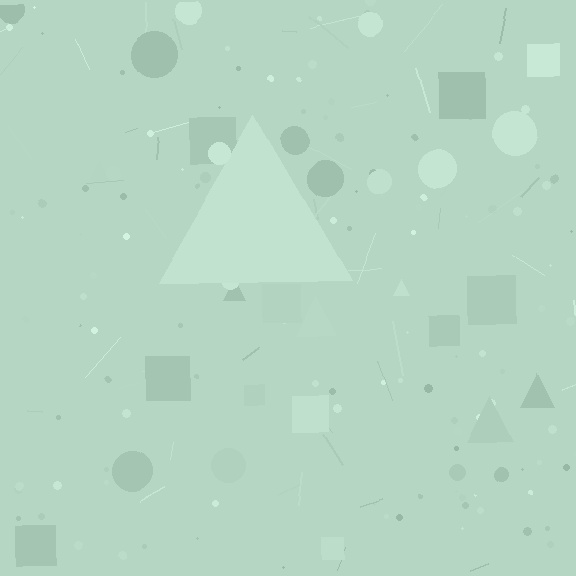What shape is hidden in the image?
A triangle is hidden in the image.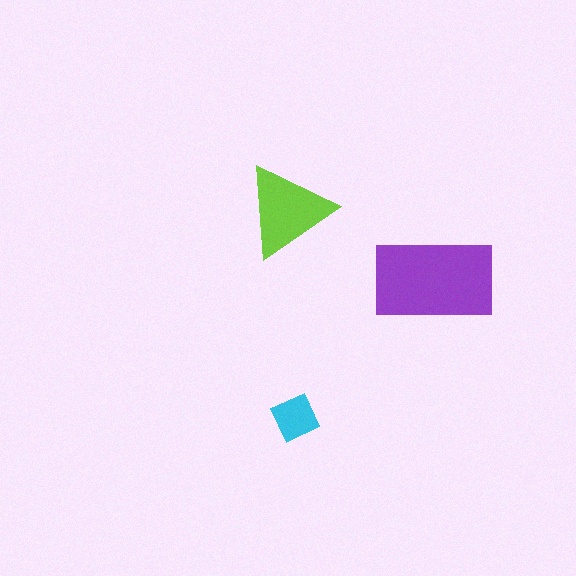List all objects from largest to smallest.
The purple rectangle, the lime triangle, the cyan diamond.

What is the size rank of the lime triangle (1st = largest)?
2nd.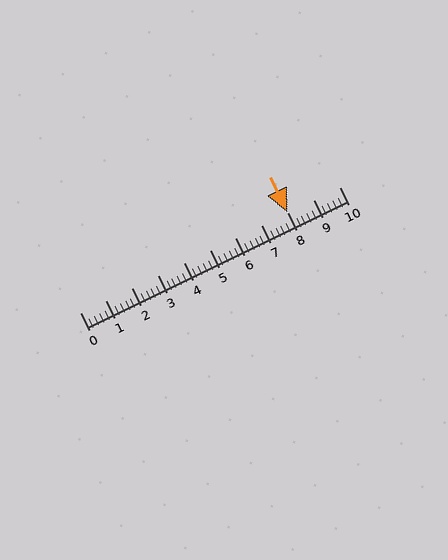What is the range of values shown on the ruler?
The ruler shows values from 0 to 10.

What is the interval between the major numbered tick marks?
The major tick marks are spaced 1 units apart.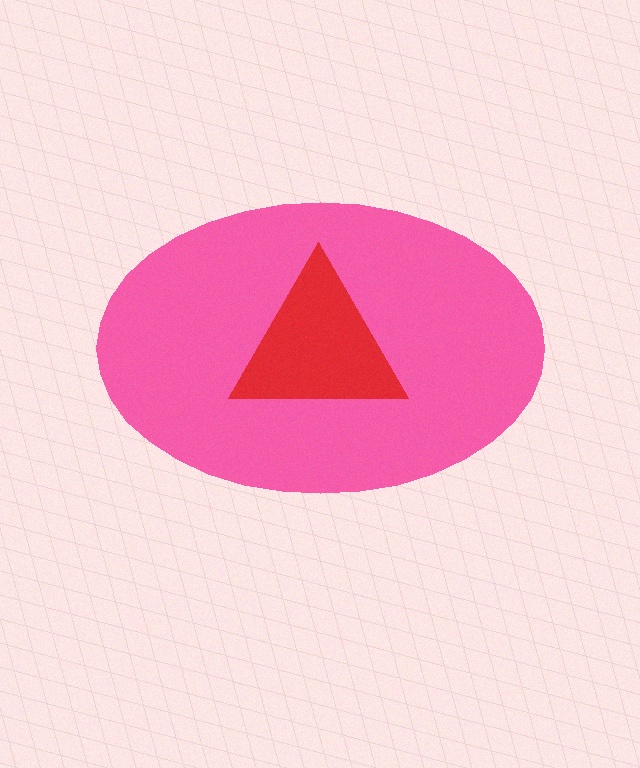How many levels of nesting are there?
2.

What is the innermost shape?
The red triangle.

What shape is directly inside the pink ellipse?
The red triangle.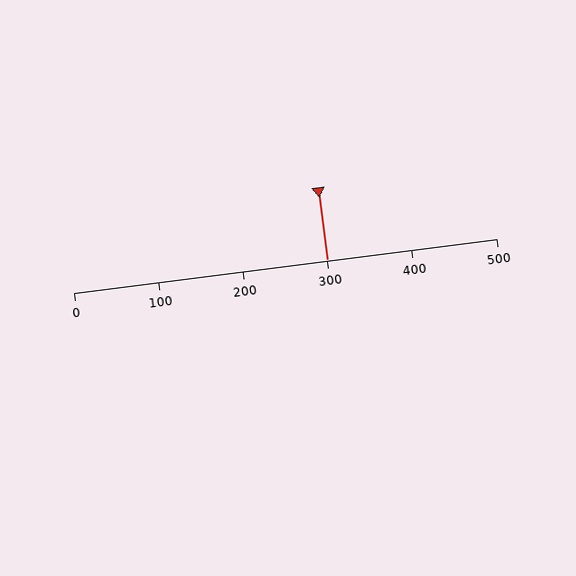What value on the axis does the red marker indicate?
The marker indicates approximately 300.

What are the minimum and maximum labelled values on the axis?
The axis runs from 0 to 500.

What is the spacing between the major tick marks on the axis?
The major ticks are spaced 100 apart.